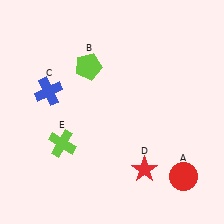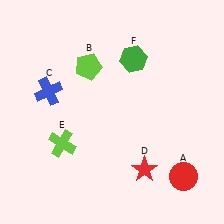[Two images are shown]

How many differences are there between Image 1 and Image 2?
There is 1 difference between the two images.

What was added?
A green hexagon (F) was added in Image 2.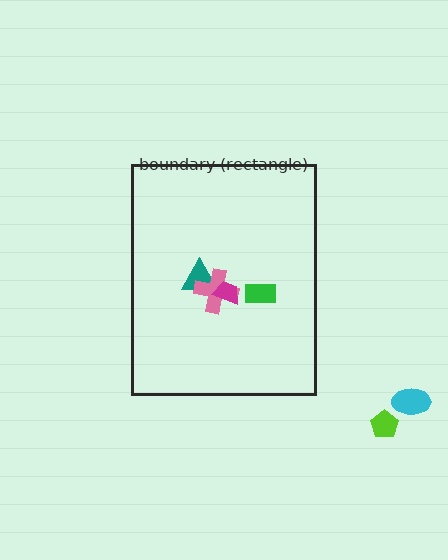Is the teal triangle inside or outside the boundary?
Inside.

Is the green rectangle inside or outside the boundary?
Inside.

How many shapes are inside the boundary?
4 inside, 2 outside.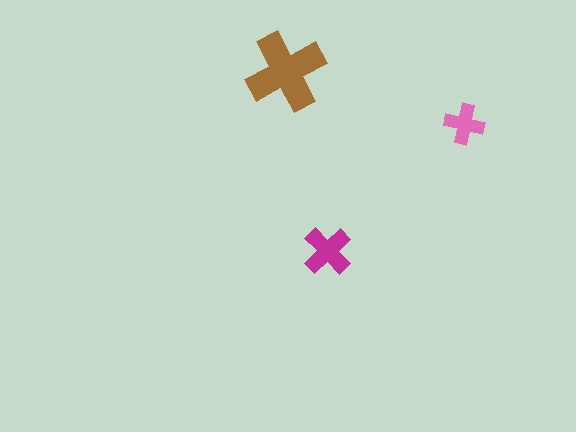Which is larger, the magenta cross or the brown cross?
The brown one.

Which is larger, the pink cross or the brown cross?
The brown one.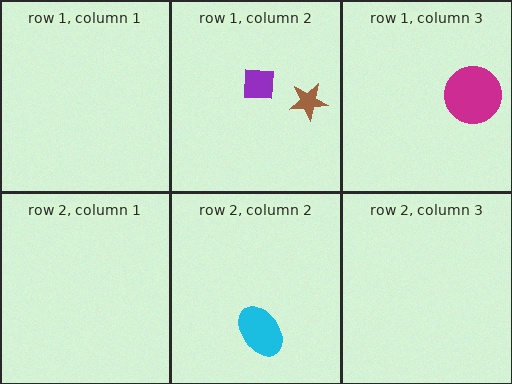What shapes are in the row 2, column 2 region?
The cyan ellipse.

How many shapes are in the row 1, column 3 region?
1.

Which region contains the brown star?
The row 1, column 2 region.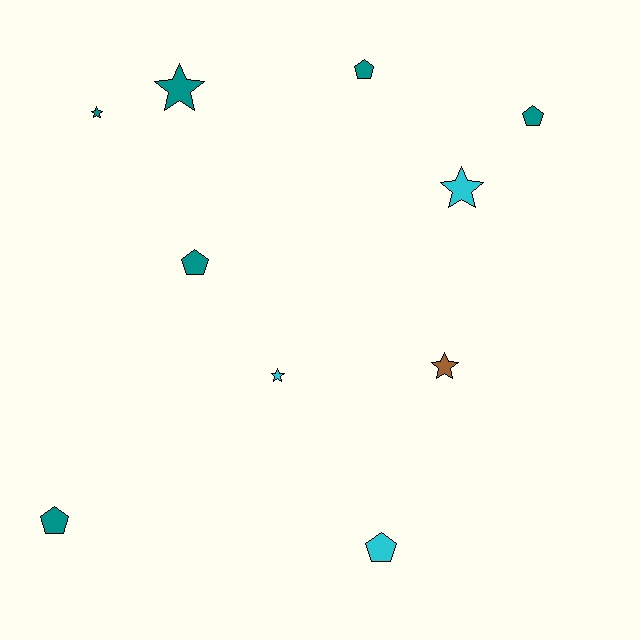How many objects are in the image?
There are 10 objects.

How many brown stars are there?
There is 1 brown star.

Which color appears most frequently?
Teal, with 6 objects.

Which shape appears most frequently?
Pentagon, with 5 objects.